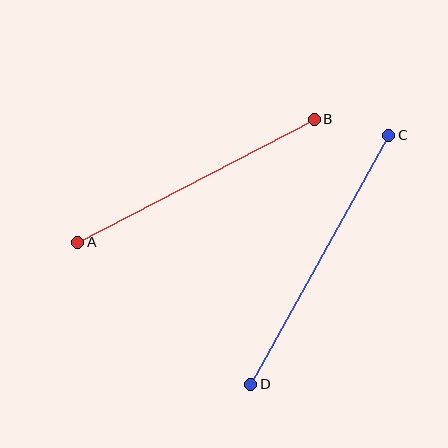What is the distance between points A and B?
The distance is approximately 266 pixels.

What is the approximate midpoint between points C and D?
The midpoint is at approximately (320, 260) pixels.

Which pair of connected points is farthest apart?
Points C and D are farthest apart.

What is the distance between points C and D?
The distance is approximately 284 pixels.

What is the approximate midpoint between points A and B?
The midpoint is at approximately (196, 181) pixels.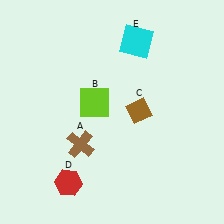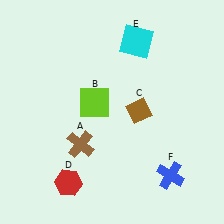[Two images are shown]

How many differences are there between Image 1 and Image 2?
There is 1 difference between the two images.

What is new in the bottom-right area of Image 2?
A blue cross (F) was added in the bottom-right area of Image 2.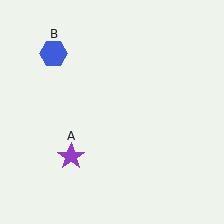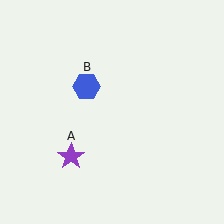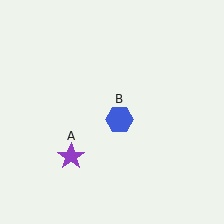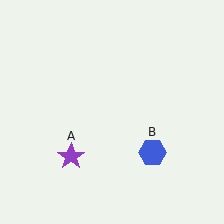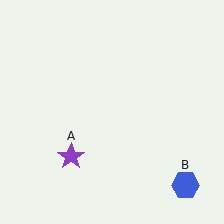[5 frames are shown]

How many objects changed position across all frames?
1 object changed position: blue hexagon (object B).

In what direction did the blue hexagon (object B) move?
The blue hexagon (object B) moved down and to the right.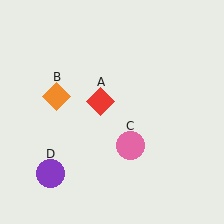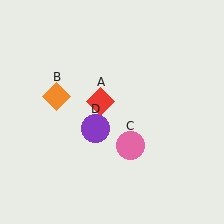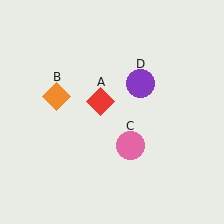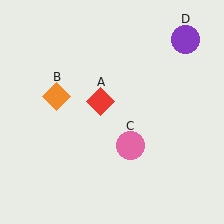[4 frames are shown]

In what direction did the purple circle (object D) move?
The purple circle (object D) moved up and to the right.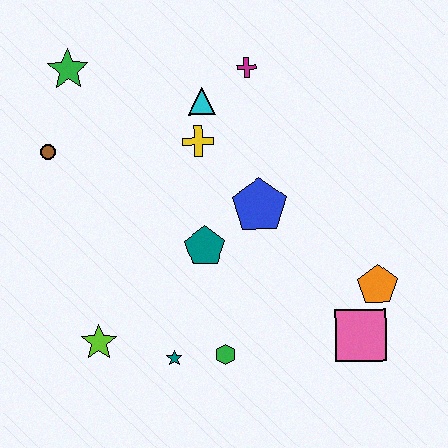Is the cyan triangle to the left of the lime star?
No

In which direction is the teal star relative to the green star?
The teal star is below the green star.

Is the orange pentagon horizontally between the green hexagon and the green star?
No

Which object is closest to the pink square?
The orange pentagon is closest to the pink square.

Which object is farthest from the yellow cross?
The pink square is farthest from the yellow cross.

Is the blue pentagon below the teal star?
No